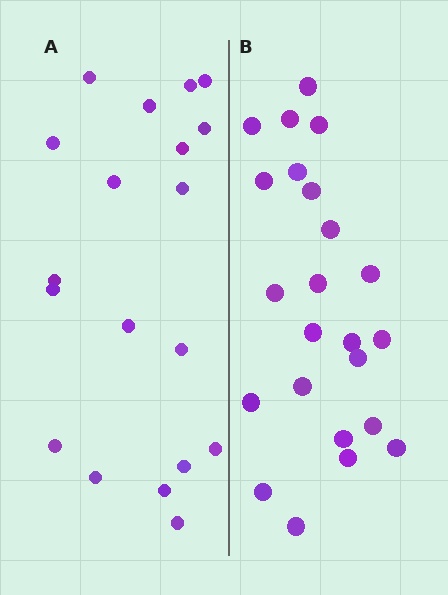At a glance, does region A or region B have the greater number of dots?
Region B (the right region) has more dots.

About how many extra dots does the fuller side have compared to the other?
Region B has about 4 more dots than region A.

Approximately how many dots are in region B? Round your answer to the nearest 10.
About 20 dots. (The exact count is 23, which rounds to 20.)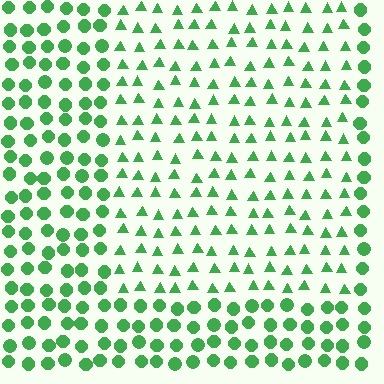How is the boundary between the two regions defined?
The boundary is defined by a change in element shape: triangles inside vs. circles outside. All elements share the same color and spacing.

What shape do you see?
I see a rectangle.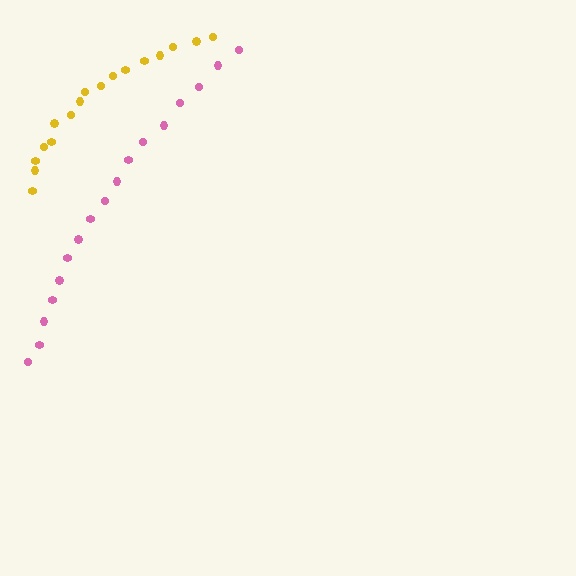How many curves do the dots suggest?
There are 2 distinct paths.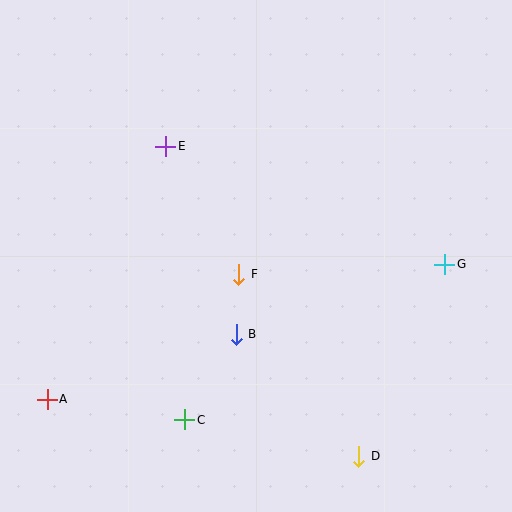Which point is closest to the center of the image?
Point F at (239, 274) is closest to the center.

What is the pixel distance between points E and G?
The distance between E and G is 303 pixels.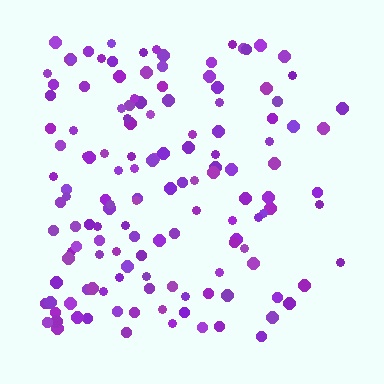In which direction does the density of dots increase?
From right to left, with the left side densest.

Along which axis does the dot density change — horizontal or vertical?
Horizontal.